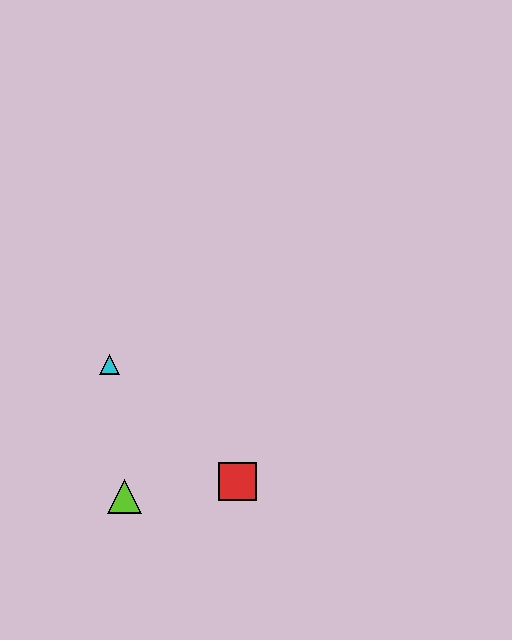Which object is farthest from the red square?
The cyan triangle is farthest from the red square.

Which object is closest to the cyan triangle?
The lime triangle is closest to the cyan triangle.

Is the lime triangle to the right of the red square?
No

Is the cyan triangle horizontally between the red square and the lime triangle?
No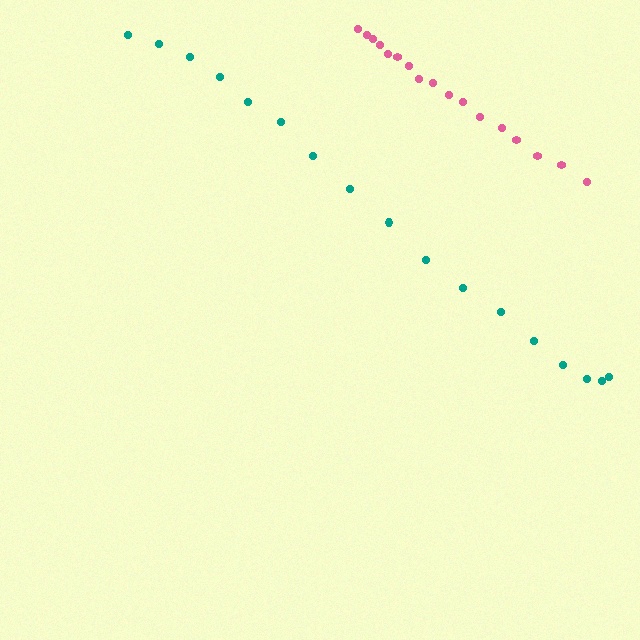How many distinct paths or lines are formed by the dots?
There are 2 distinct paths.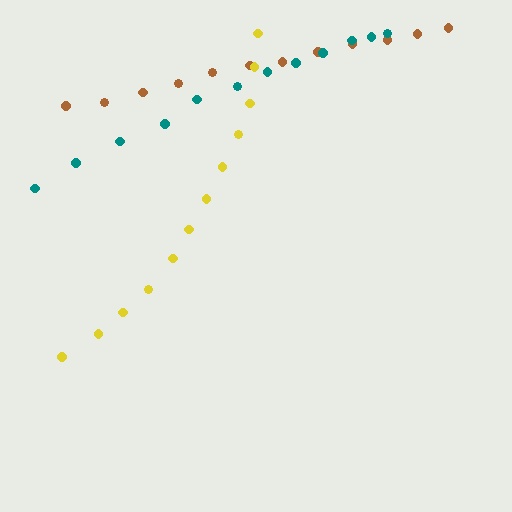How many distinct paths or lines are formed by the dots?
There are 3 distinct paths.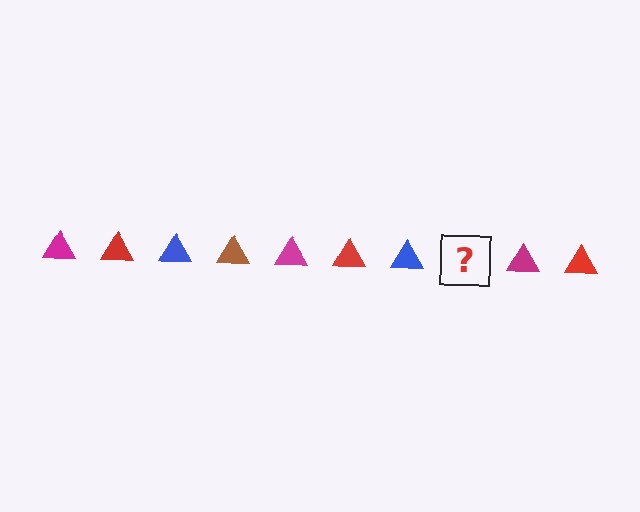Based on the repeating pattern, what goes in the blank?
The blank should be a brown triangle.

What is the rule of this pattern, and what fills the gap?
The rule is that the pattern cycles through magenta, red, blue, brown triangles. The gap should be filled with a brown triangle.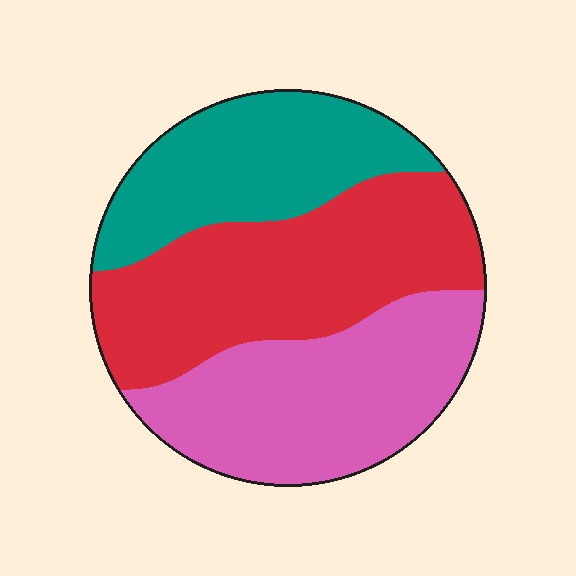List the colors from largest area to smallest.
From largest to smallest: red, pink, teal.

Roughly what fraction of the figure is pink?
Pink covers 34% of the figure.